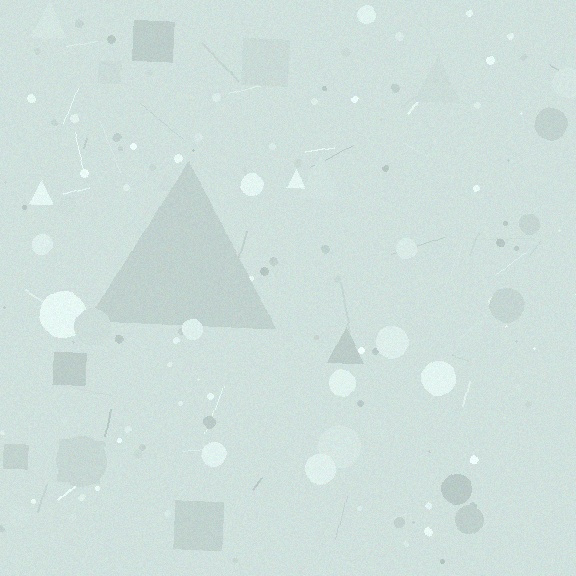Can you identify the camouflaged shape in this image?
The camouflaged shape is a triangle.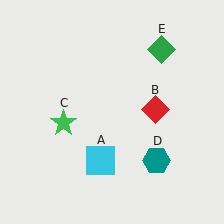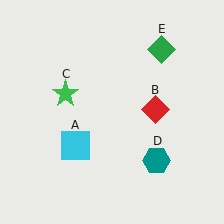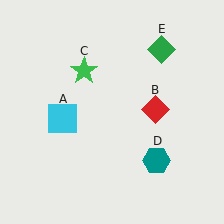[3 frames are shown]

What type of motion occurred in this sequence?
The cyan square (object A), green star (object C) rotated clockwise around the center of the scene.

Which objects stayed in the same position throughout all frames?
Red diamond (object B) and teal hexagon (object D) and green diamond (object E) remained stationary.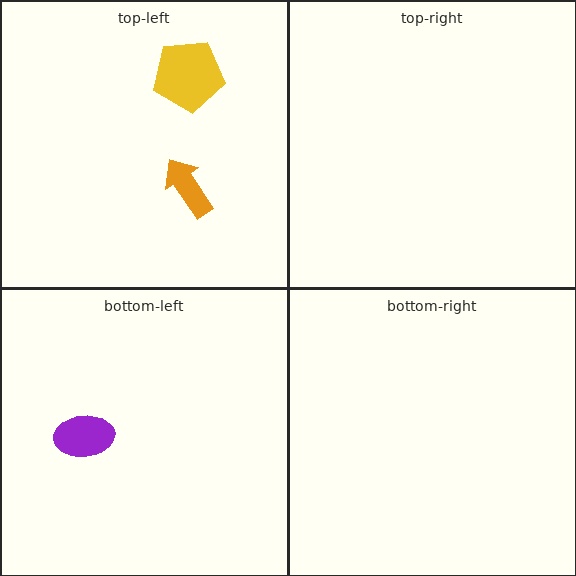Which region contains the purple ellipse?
The bottom-left region.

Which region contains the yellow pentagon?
The top-left region.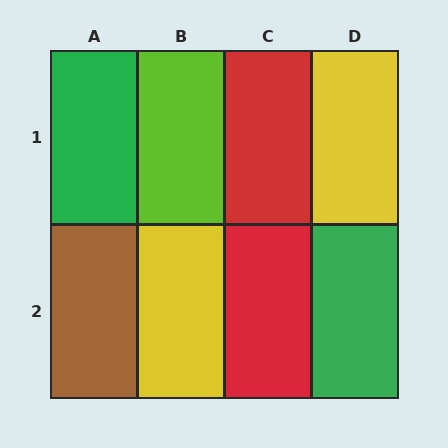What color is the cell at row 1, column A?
Green.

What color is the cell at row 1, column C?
Red.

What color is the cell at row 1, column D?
Yellow.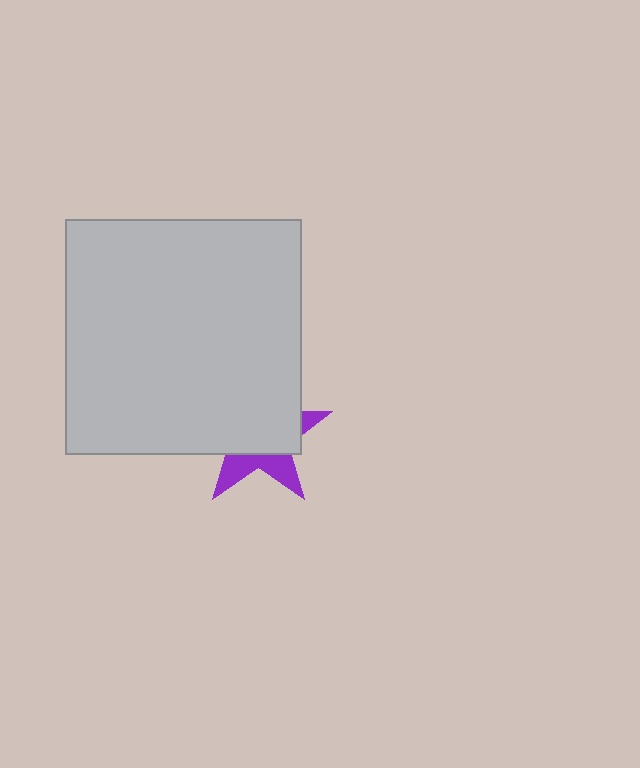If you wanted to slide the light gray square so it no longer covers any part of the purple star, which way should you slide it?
Slide it up — that is the most direct way to separate the two shapes.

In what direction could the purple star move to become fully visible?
The purple star could move down. That would shift it out from behind the light gray square entirely.